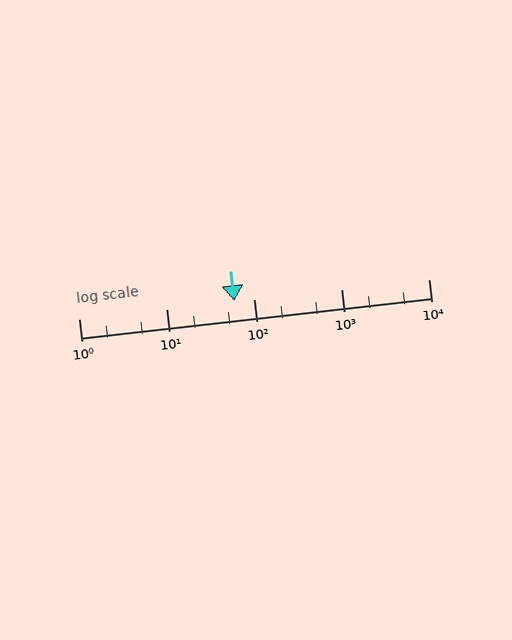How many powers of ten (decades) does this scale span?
The scale spans 4 decades, from 1 to 10000.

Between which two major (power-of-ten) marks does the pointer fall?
The pointer is between 10 and 100.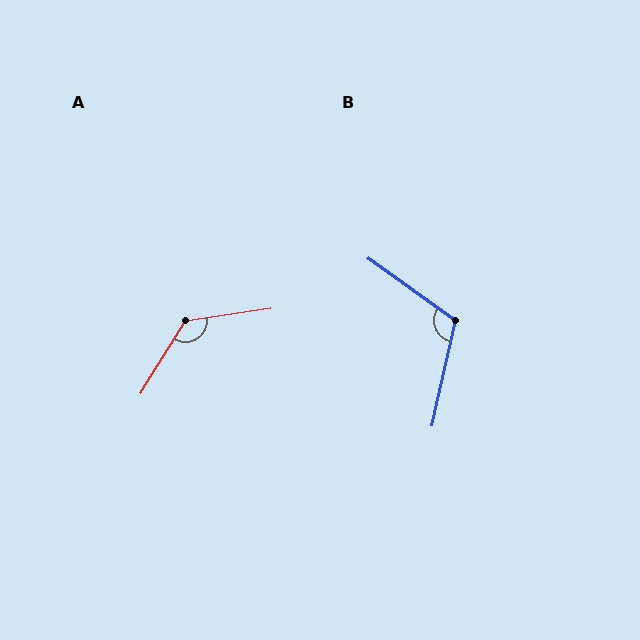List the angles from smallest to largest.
B (113°), A (130°).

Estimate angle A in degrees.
Approximately 130 degrees.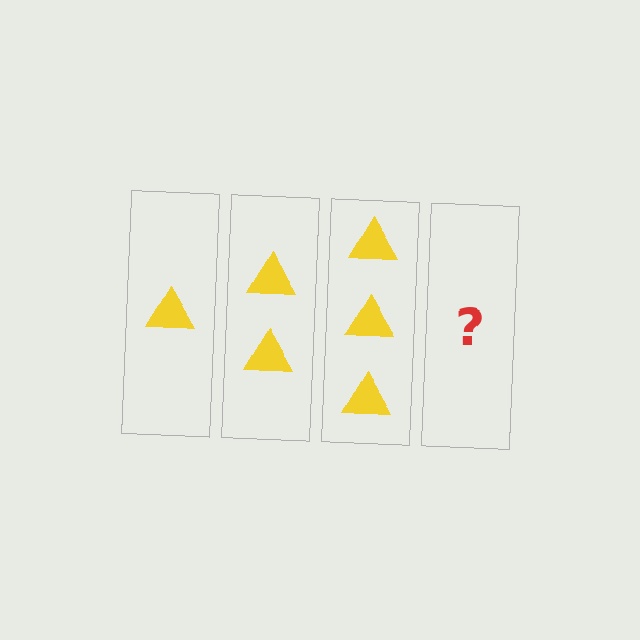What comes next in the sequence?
The next element should be 4 triangles.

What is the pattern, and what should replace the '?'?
The pattern is that each step adds one more triangle. The '?' should be 4 triangles.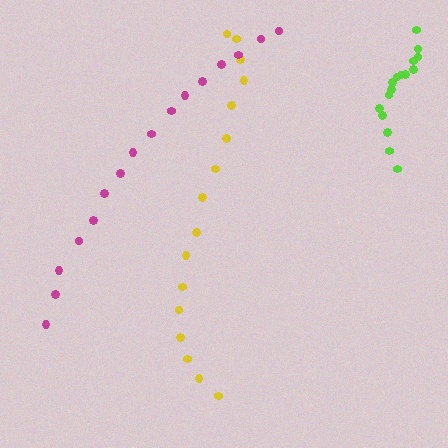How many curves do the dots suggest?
There are 3 distinct paths.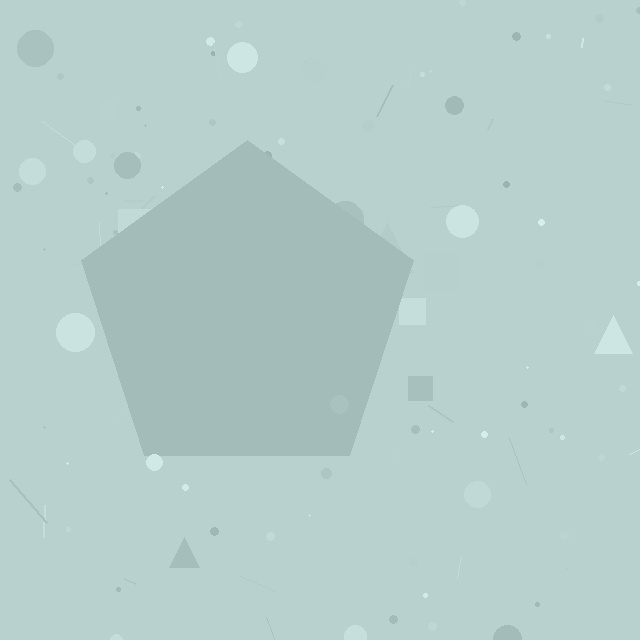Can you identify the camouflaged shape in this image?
The camouflaged shape is a pentagon.